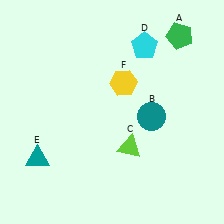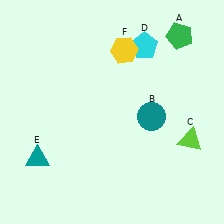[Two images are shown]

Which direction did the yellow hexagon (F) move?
The yellow hexagon (F) moved up.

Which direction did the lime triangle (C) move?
The lime triangle (C) moved right.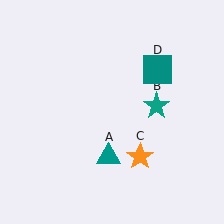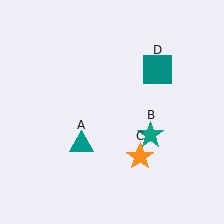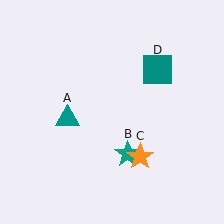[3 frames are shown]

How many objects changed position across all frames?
2 objects changed position: teal triangle (object A), teal star (object B).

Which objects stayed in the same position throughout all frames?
Orange star (object C) and teal square (object D) remained stationary.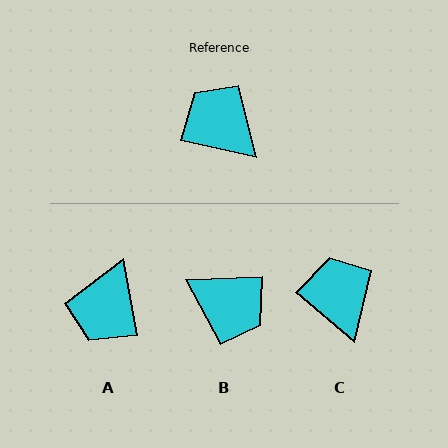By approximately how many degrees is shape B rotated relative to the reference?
Approximately 165 degrees clockwise.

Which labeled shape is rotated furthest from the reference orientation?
B, about 165 degrees away.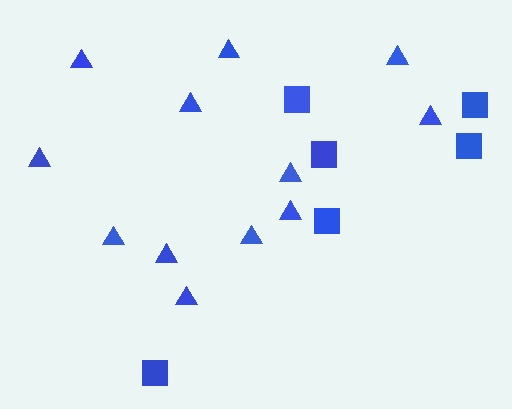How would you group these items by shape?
There are 2 groups: one group of squares (6) and one group of triangles (12).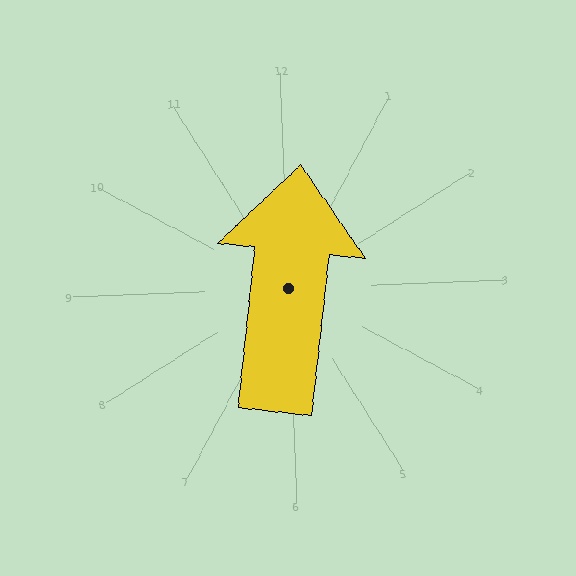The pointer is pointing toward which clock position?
Roughly 12 o'clock.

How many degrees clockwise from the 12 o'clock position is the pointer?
Approximately 8 degrees.